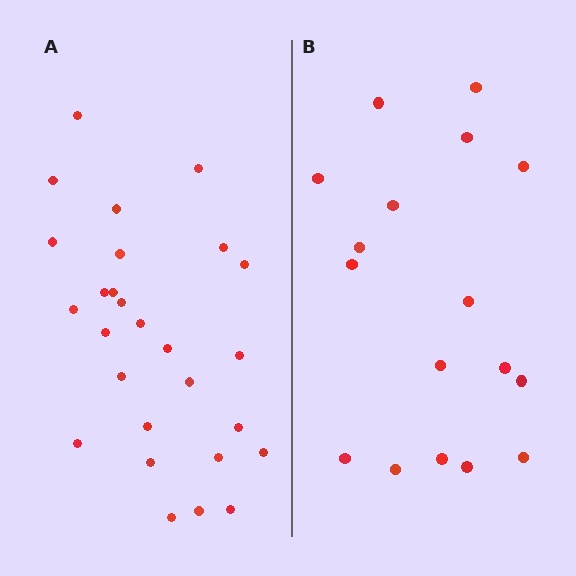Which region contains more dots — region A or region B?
Region A (the left region) has more dots.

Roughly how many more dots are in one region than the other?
Region A has roughly 10 or so more dots than region B.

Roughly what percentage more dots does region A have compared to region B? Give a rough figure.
About 60% more.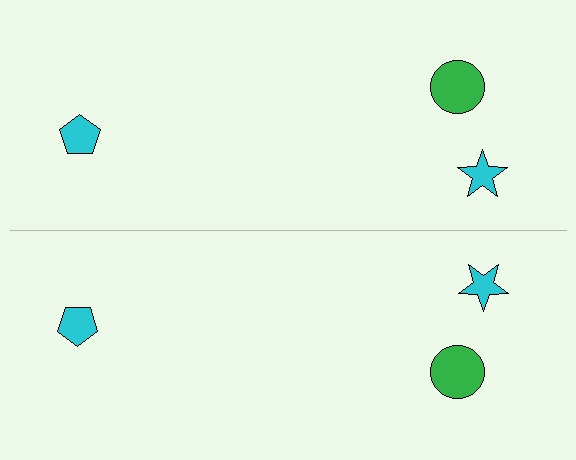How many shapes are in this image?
There are 6 shapes in this image.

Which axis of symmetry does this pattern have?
The pattern has a horizontal axis of symmetry running through the center of the image.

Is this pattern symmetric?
Yes, this pattern has bilateral (reflection) symmetry.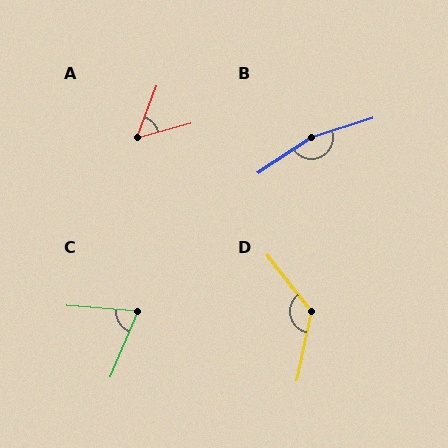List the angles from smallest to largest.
A (54°), C (72°), D (130°), B (164°).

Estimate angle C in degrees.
Approximately 72 degrees.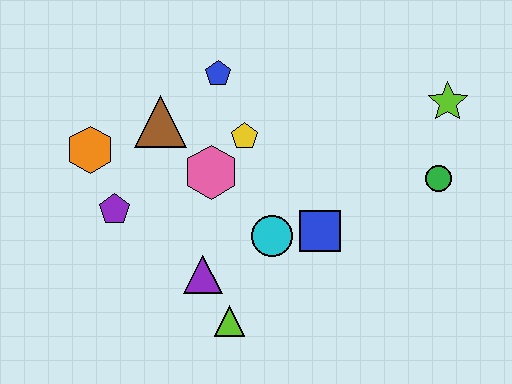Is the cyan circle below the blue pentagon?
Yes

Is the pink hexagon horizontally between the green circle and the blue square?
No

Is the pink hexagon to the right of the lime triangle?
No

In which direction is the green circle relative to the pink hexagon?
The green circle is to the right of the pink hexagon.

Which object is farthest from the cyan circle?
The lime star is farthest from the cyan circle.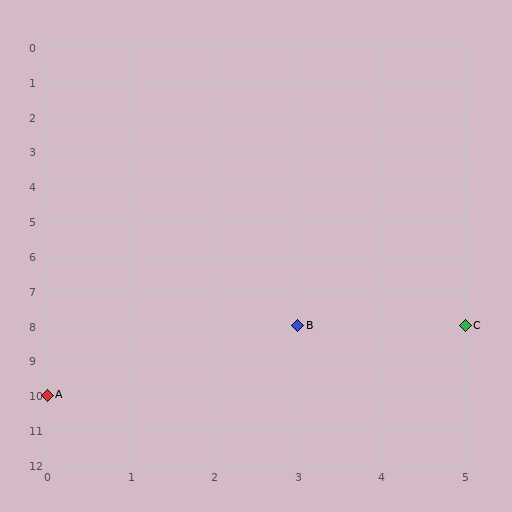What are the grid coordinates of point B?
Point B is at grid coordinates (3, 8).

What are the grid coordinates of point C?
Point C is at grid coordinates (5, 8).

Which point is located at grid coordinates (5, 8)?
Point C is at (5, 8).